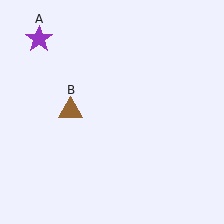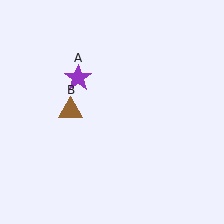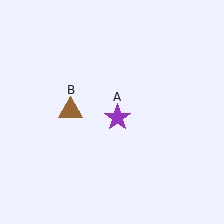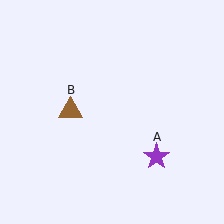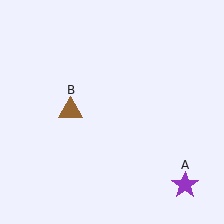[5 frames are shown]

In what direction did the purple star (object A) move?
The purple star (object A) moved down and to the right.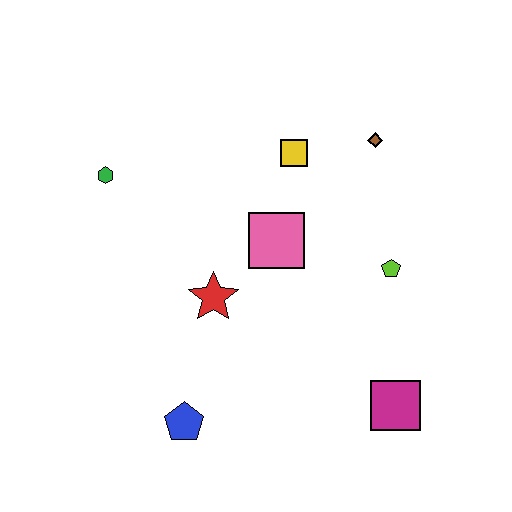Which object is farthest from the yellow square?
The blue pentagon is farthest from the yellow square.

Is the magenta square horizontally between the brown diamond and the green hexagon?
No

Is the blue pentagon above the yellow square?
No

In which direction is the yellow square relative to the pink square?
The yellow square is above the pink square.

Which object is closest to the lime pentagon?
The pink square is closest to the lime pentagon.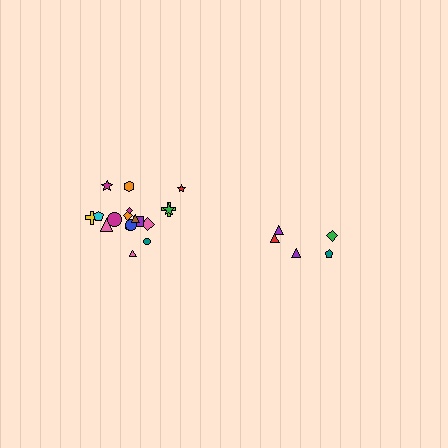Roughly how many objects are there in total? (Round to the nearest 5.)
Roughly 25 objects in total.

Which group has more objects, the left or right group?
The left group.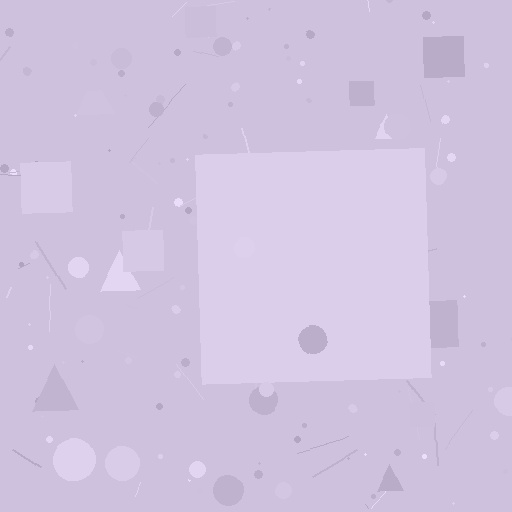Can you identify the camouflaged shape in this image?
The camouflaged shape is a square.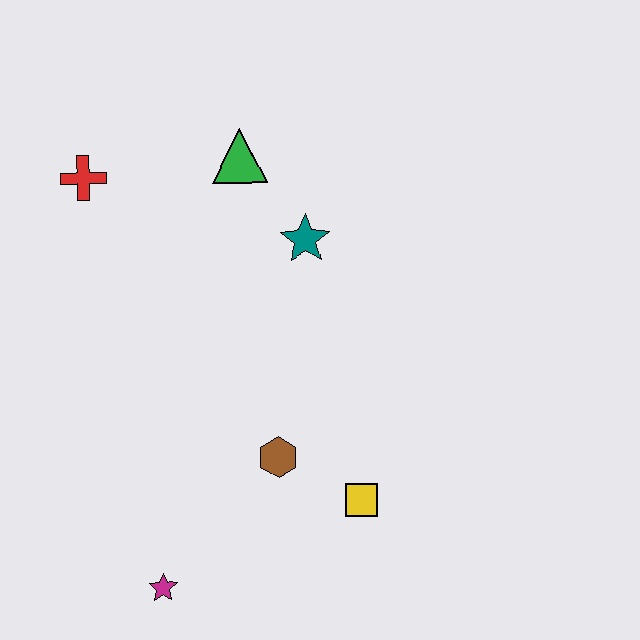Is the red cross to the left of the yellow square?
Yes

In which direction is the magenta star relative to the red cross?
The magenta star is below the red cross.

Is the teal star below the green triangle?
Yes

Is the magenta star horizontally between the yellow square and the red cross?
Yes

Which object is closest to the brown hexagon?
The yellow square is closest to the brown hexagon.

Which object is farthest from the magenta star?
The green triangle is farthest from the magenta star.